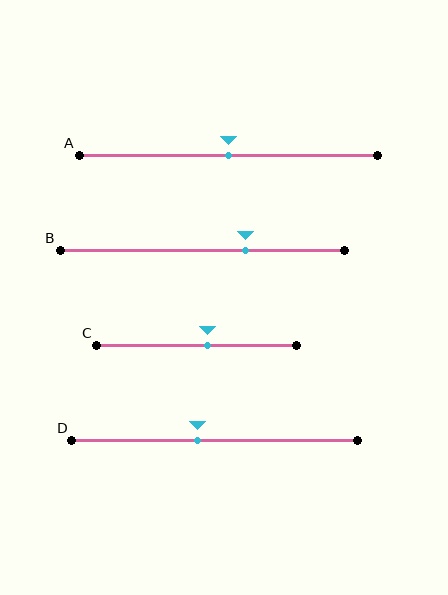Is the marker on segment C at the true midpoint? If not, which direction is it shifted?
No, the marker on segment C is shifted to the right by about 5% of the segment length.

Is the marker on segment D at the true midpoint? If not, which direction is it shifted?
No, the marker on segment D is shifted to the left by about 6% of the segment length.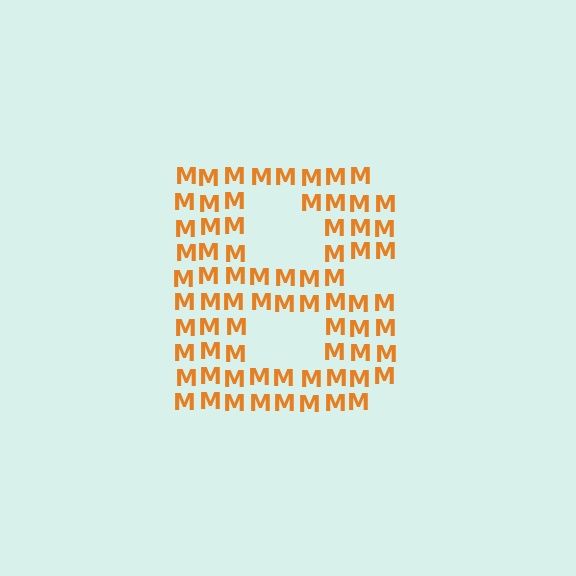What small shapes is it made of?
It is made of small letter M's.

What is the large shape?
The large shape is the letter B.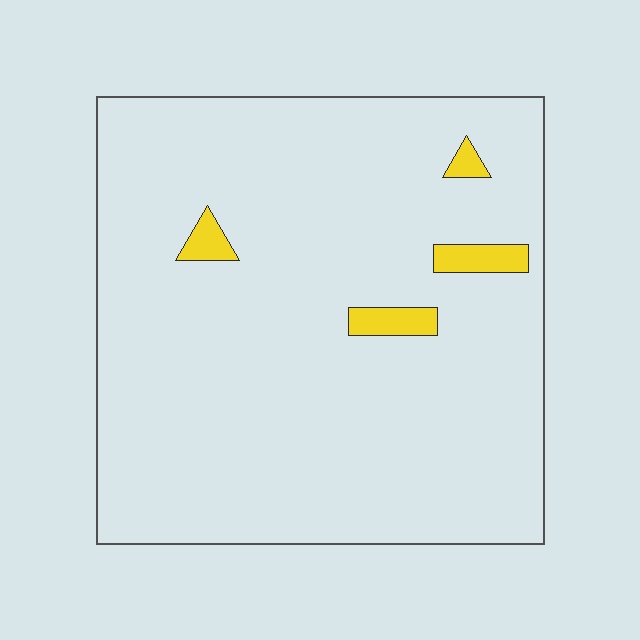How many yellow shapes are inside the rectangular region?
4.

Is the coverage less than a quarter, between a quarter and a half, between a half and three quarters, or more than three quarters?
Less than a quarter.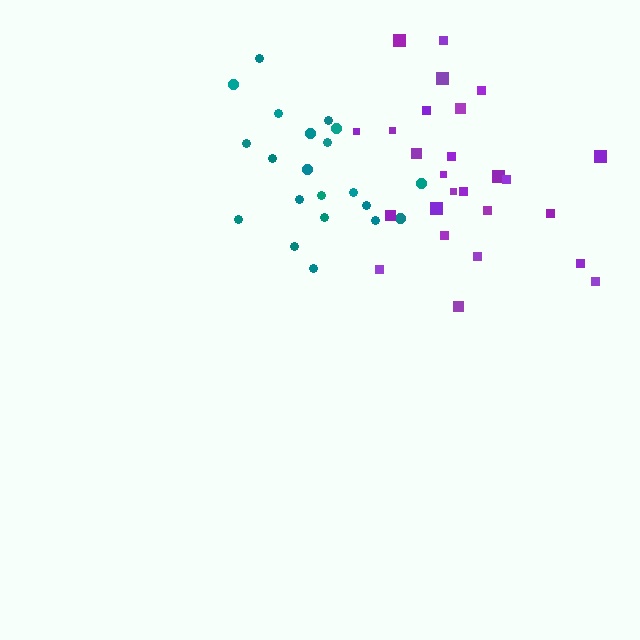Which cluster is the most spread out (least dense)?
Purple.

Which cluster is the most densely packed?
Teal.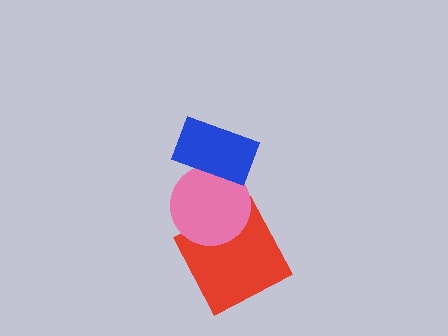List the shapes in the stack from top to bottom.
From top to bottom: the blue rectangle, the pink circle, the red square.